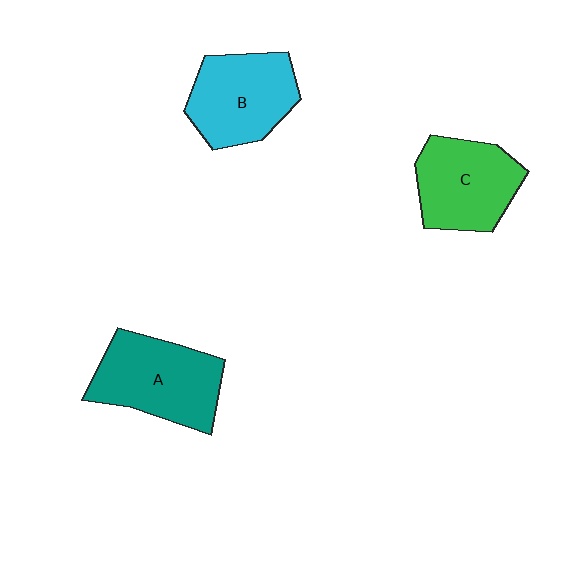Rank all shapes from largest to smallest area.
From largest to smallest: A (teal), B (cyan), C (green).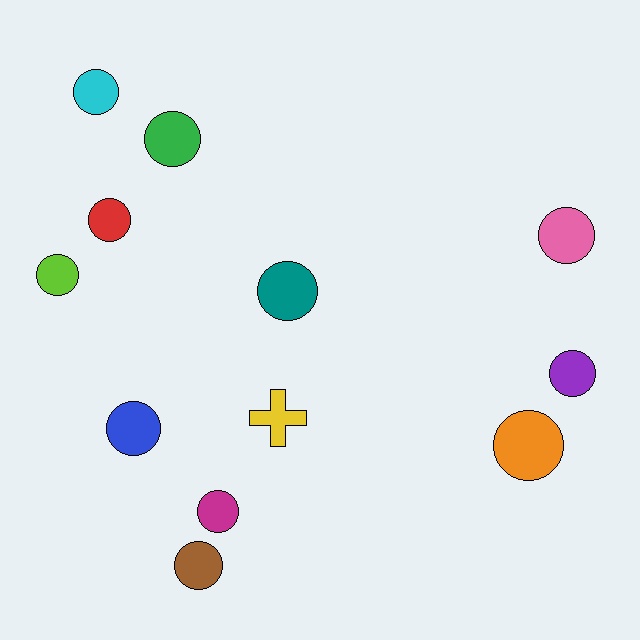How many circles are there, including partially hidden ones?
There are 11 circles.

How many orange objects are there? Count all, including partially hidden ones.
There is 1 orange object.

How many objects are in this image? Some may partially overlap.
There are 12 objects.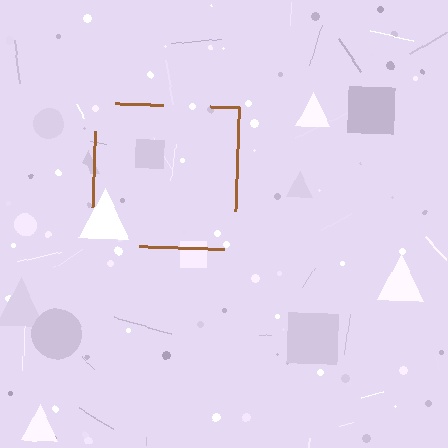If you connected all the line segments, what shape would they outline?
They would outline a square.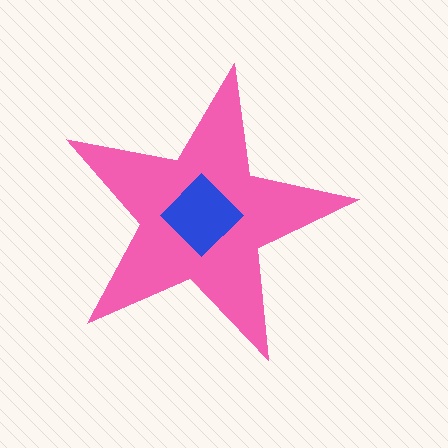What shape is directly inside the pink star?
The blue diamond.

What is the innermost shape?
The blue diamond.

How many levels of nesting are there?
2.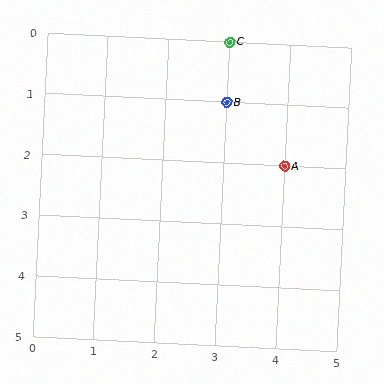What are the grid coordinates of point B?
Point B is at grid coordinates (3, 1).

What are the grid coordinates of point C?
Point C is at grid coordinates (3, 0).